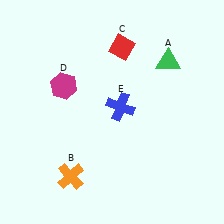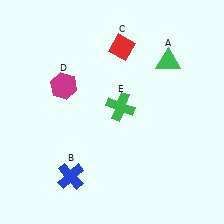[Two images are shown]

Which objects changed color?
B changed from orange to blue. E changed from blue to green.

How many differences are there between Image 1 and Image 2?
There are 2 differences between the two images.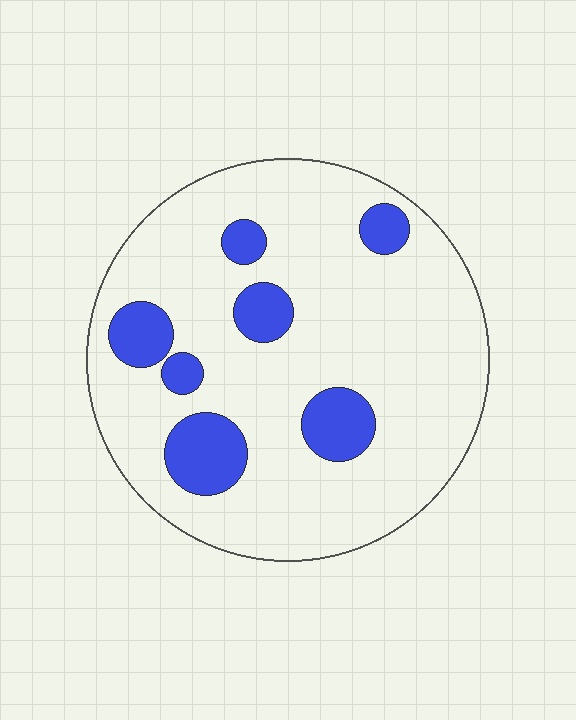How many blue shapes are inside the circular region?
7.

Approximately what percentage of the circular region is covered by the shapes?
Approximately 15%.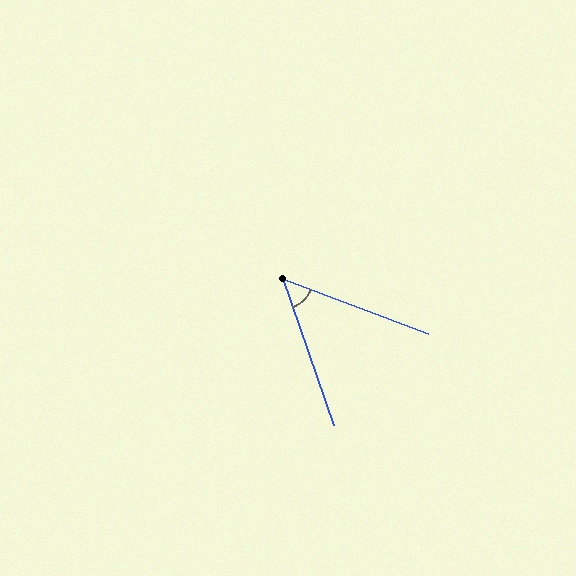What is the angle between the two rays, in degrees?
Approximately 50 degrees.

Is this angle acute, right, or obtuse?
It is acute.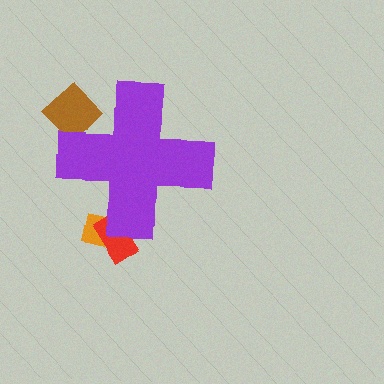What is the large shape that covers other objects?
A purple cross.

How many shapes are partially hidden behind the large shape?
3 shapes are partially hidden.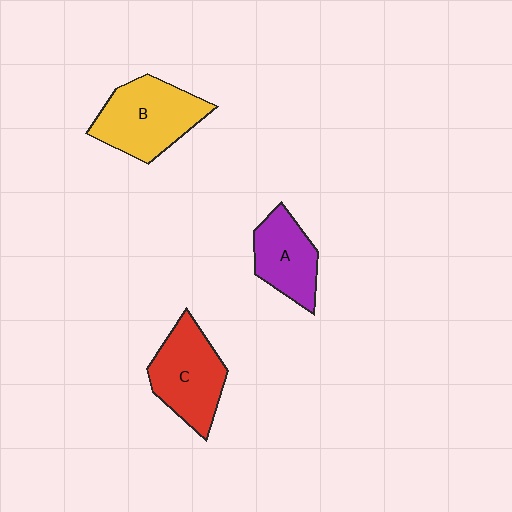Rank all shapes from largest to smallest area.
From largest to smallest: B (yellow), C (red), A (purple).